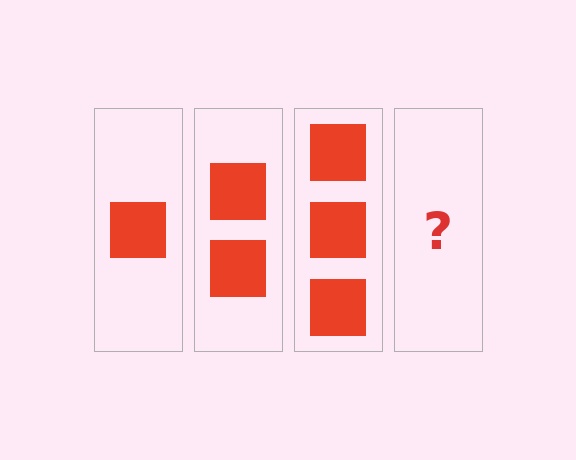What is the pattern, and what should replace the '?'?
The pattern is that each step adds one more square. The '?' should be 4 squares.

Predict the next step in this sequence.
The next step is 4 squares.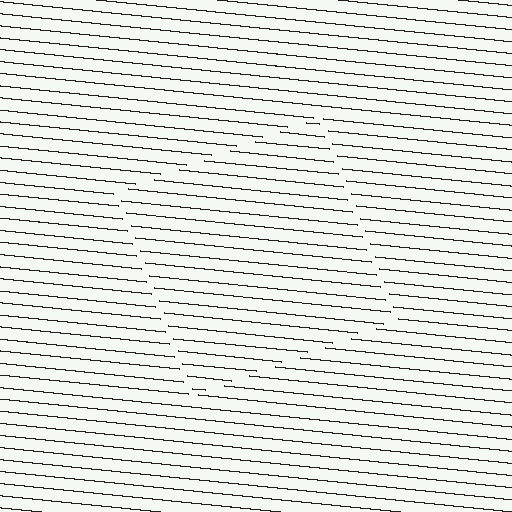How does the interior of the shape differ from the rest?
The interior of the shape contains the same grating, shifted by half a period — the contour is defined by the phase discontinuity where line-ends from the inner and outer gratings abut.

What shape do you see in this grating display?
An illusory square. The interior of the shape contains the same grating, shifted by half a period — the contour is defined by the phase discontinuity where line-ends from the inner and outer gratings abut.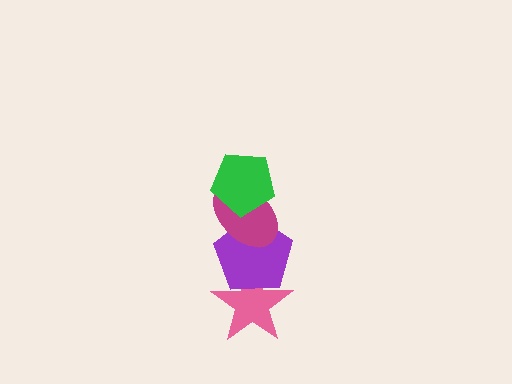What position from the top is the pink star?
The pink star is 4th from the top.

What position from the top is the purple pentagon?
The purple pentagon is 3rd from the top.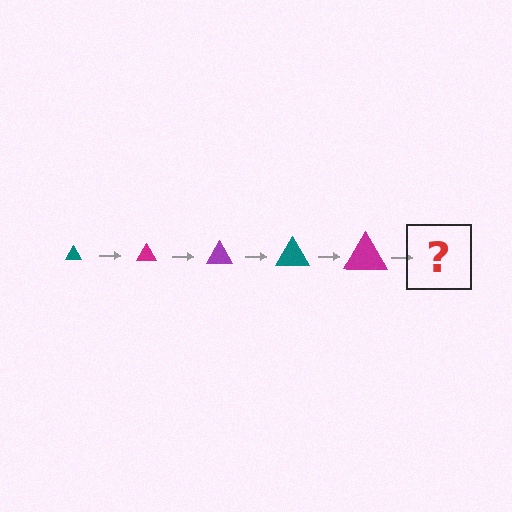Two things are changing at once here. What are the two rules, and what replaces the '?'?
The two rules are that the triangle grows larger each step and the color cycles through teal, magenta, and purple. The '?' should be a purple triangle, larger than the previous one.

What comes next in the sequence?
The next element should be a purple triangle, larger than the previous one.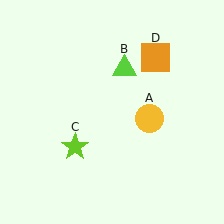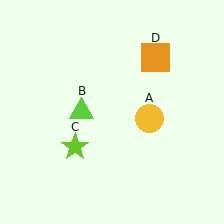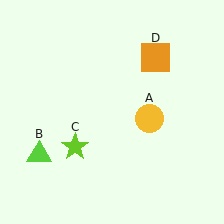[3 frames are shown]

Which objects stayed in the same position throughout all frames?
Yellow circle (object A) and lime star (object C) and orange square (object D) remained stationary.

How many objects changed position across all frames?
1 object changed position: lime triangle (object B).